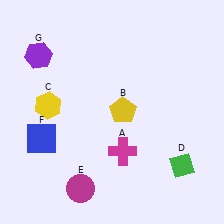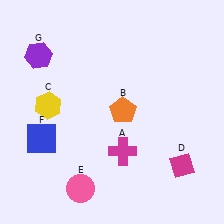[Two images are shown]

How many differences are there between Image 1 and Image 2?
There are 3 differences between the two images.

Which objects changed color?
B changed from yellow to orange. D changed from green to magenta. E changed from magenta to pink.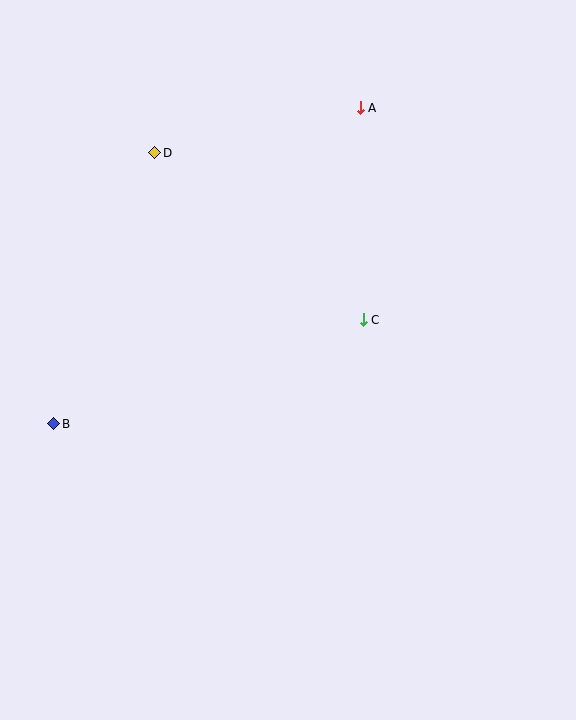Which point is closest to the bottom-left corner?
Point B is closest to the bottom-left corner.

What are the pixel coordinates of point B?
Point B is at (54, 424).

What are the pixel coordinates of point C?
Point C is at (363, 320).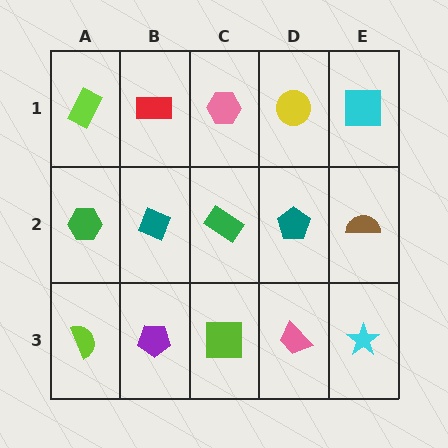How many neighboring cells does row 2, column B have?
4.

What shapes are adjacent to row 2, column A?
A lime rectangle (row 1, column A), a lime semicircle (row 3, column A), a teal diamond (row 2, column B).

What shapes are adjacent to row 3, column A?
A green hexagon (row 2, column A), a purple pentagon (row 3, column B).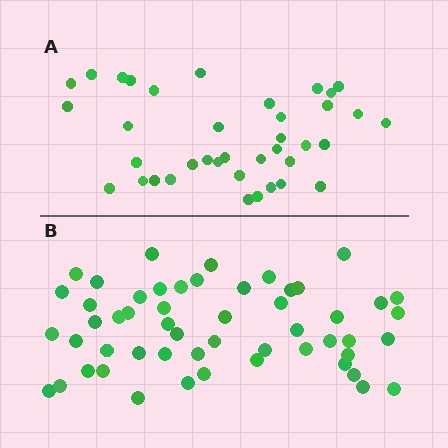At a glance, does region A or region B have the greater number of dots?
Region B (the bottom region) has more dots.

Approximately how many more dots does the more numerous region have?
Region B has approximately 15 more dots than region A.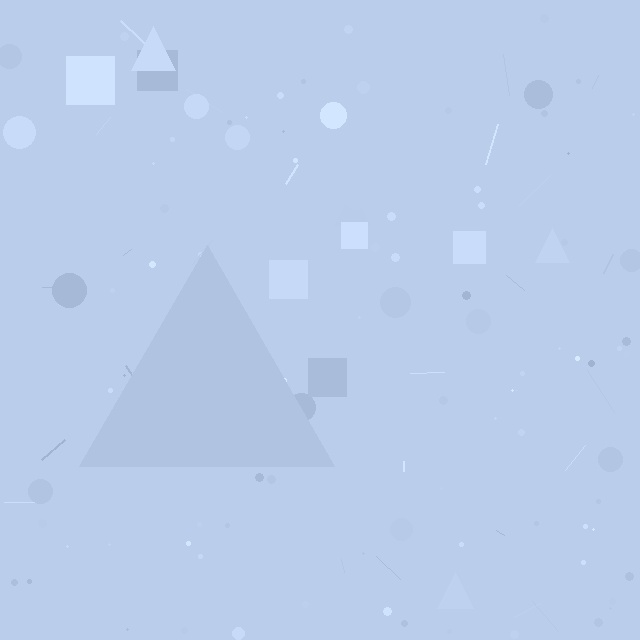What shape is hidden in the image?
A triangle is hidden in the image.